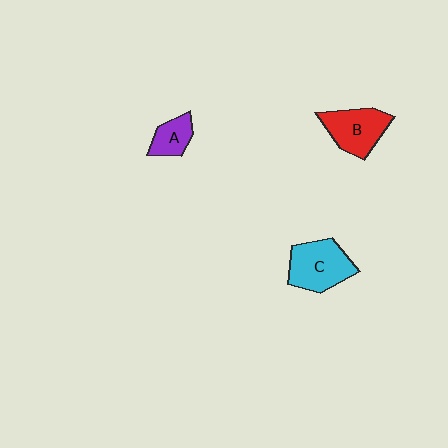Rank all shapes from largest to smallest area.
From largest to smallest: C (cyan), B (red), A (purple).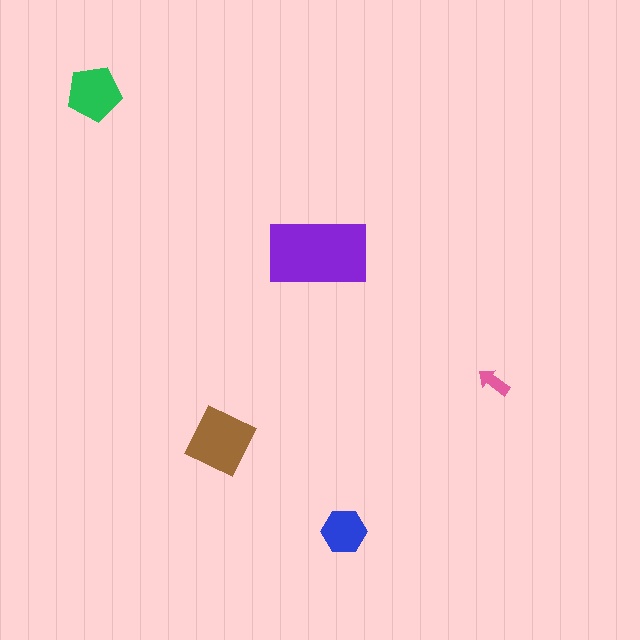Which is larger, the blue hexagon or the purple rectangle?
The purple rectangle.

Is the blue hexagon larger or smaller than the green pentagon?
Smaller.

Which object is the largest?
The purple rectangle.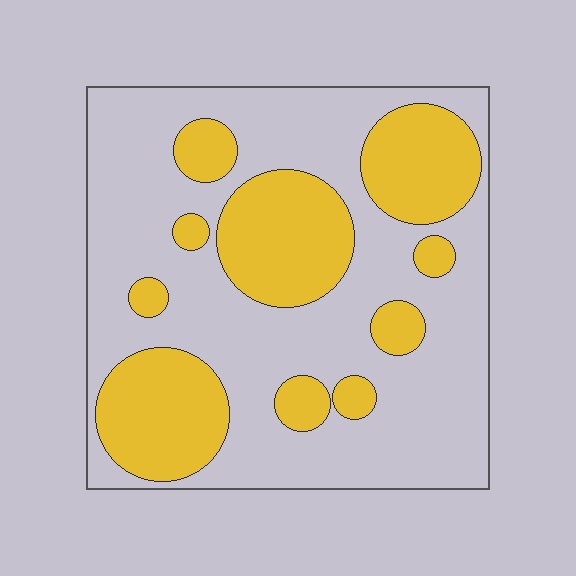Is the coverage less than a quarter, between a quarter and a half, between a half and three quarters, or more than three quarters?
Between a quarter and a half.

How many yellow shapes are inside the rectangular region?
10.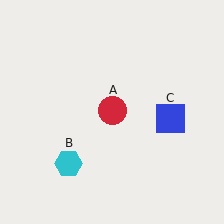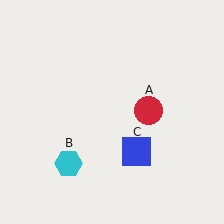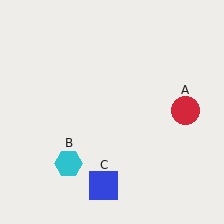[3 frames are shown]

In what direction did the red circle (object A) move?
The red circle (object A) moved right.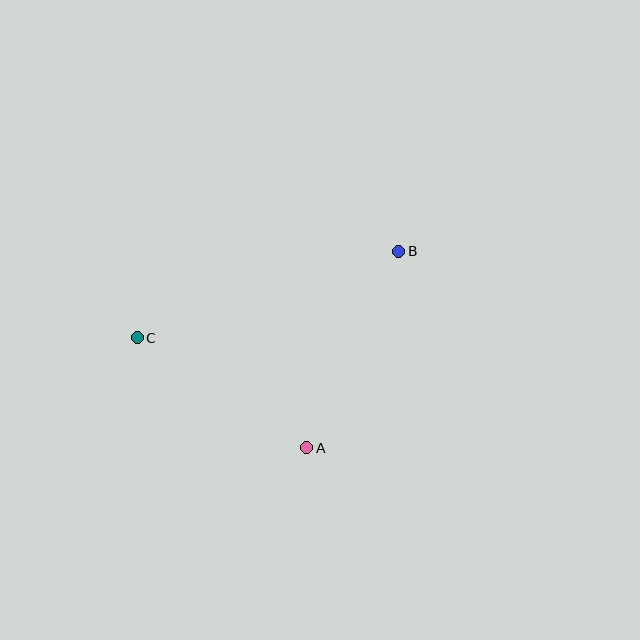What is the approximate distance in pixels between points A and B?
The distance between A and B is approximately 217 pixels.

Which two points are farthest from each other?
Points B and C are farthest from each other.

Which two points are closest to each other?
Points A and C are closest to each other.